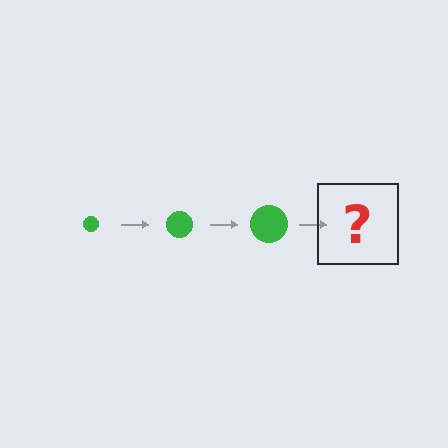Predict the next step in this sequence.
The next step is a green circle, larger than the previous one.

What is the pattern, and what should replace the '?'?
The pattern is that the circle gets progressively larger each step. The '?' should be a green circle, larger than the previous one.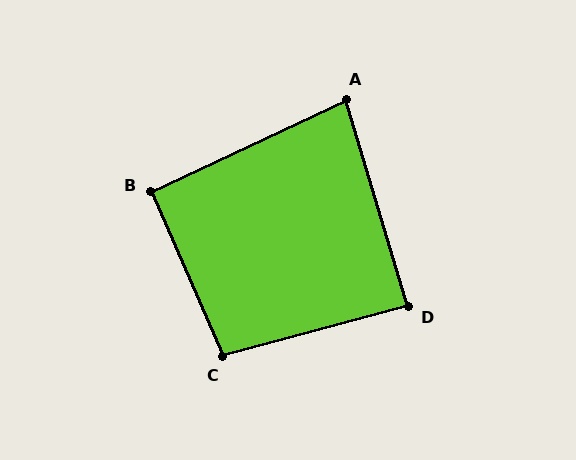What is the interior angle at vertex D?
Approximately 88 degrees (approximately right).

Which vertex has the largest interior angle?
C, at approximately 98 degrees.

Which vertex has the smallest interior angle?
A, at approximately 82 degrees.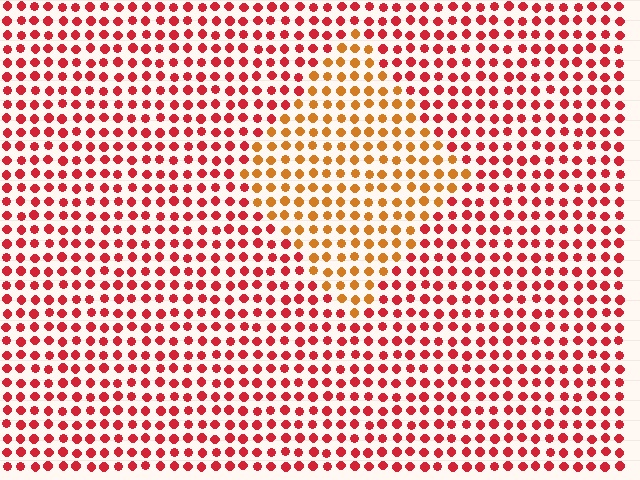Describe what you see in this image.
The image is filled with small red elements in a uniform arrangement. A diamond-shaped region is visible where the elements are tinted to a slightly different hue, forming a subtle color boundary.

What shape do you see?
I see a diamond.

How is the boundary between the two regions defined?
The boundary is defined purely by a slight shift in hue (about 38 degrees). Spacing, size, and orientation are identical on both sides.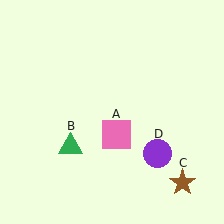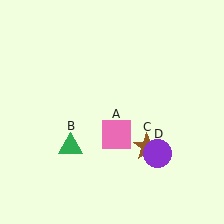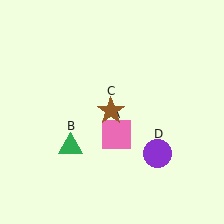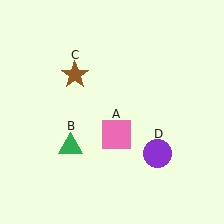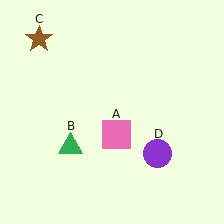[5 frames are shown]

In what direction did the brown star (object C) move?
The brown star (object C) moved up and to the left.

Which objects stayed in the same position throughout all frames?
Pink square (object A) and green triangle (object B) and purple circle (object D) remained stationary.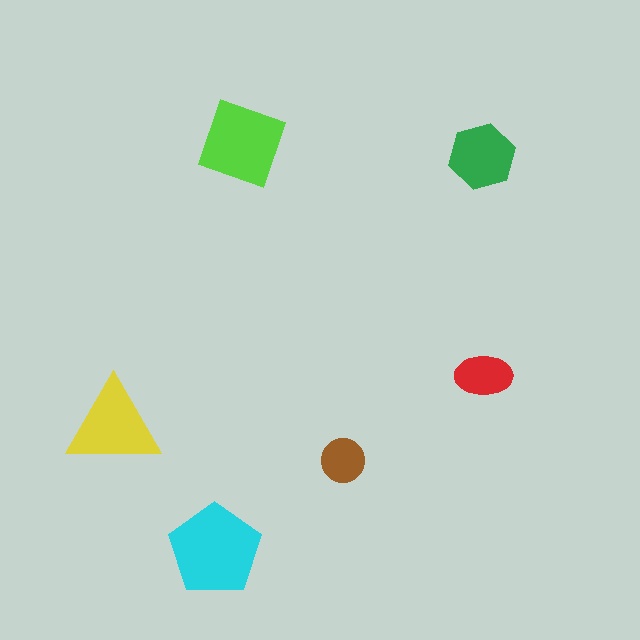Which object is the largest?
The cyan pentagon.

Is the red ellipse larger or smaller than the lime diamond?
Smaller.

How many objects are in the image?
There are 6 objects in the image.